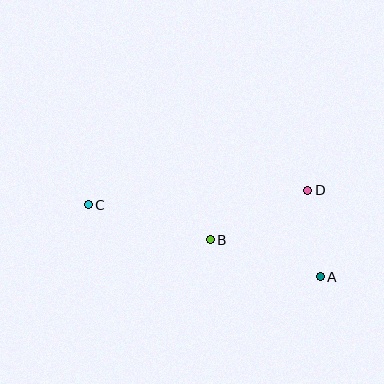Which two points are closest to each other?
Points A and D are closest to each other.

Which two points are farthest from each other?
Points A and C are farthest from each other.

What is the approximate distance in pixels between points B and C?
The distance between B and C is approximately 127 pixels.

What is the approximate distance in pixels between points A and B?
The distance between A and B is approximately 116 pixels.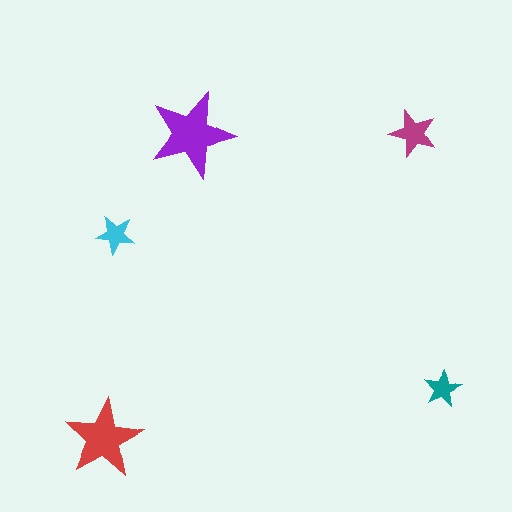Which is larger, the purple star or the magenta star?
The purple one.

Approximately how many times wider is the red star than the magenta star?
About 1.5 times wider.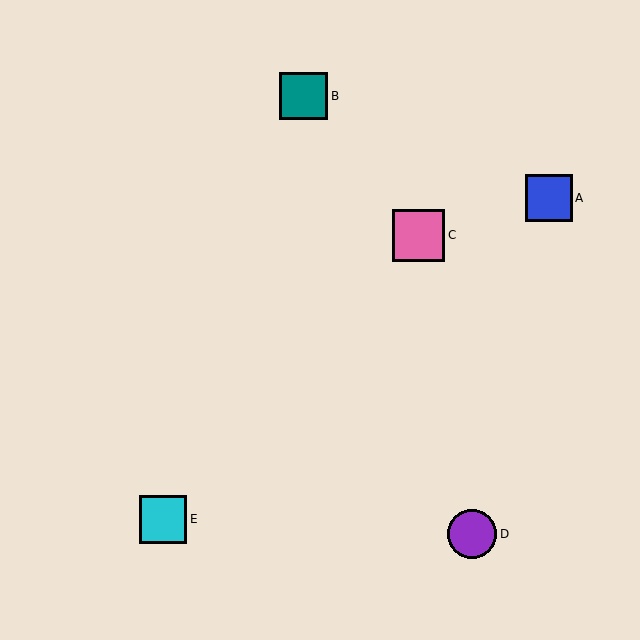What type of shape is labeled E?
Shape E is a cyan square.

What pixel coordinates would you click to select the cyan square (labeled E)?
Click at (163, 519) to select the cyan square E.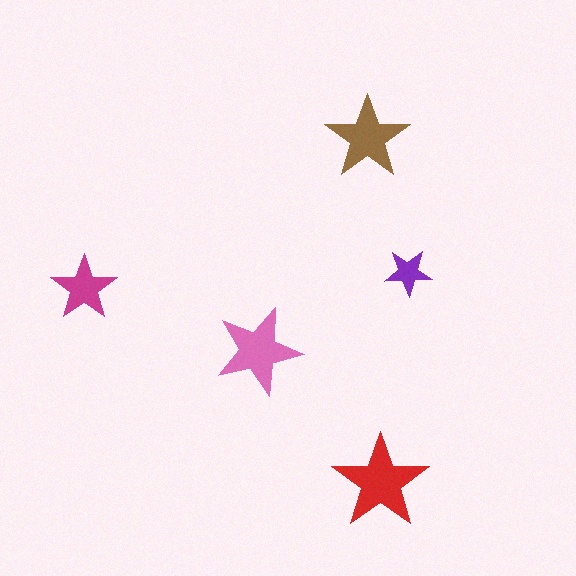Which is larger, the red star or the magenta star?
The red one.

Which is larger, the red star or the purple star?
The red one.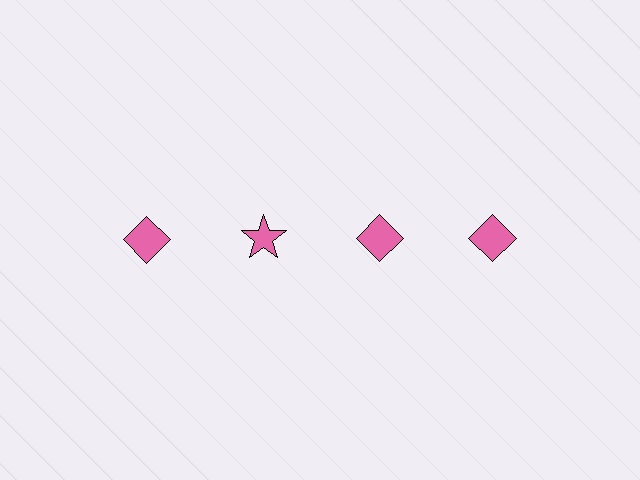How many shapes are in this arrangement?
There are 4 shapes arranged in a grid pattern.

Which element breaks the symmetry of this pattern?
The pink star in the top row, second from left column breaks the symmetry. All other shapes are pink diamonds.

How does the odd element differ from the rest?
It has a different shape: star instead of diamond.